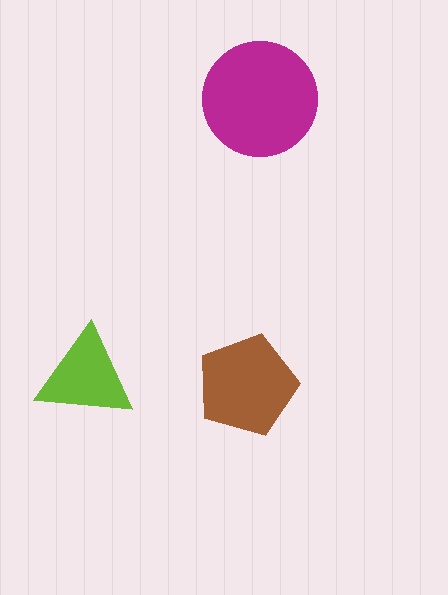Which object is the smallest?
The lime triangle.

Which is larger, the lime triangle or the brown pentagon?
The brown pentagon.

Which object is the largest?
The magenta circle.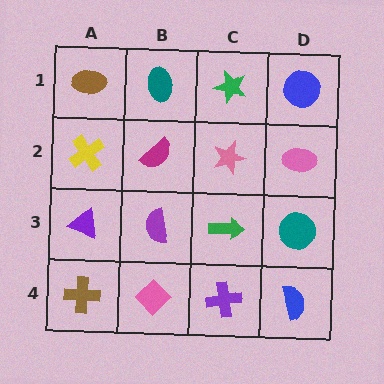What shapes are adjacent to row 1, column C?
A pink star (row 2, column C), a teal ellipse (row 1, column B), a blue circle (row 1, column D).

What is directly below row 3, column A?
A brown cross.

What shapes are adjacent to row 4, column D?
A teal circle (row 3, column D), a purple cross (row 4, column C).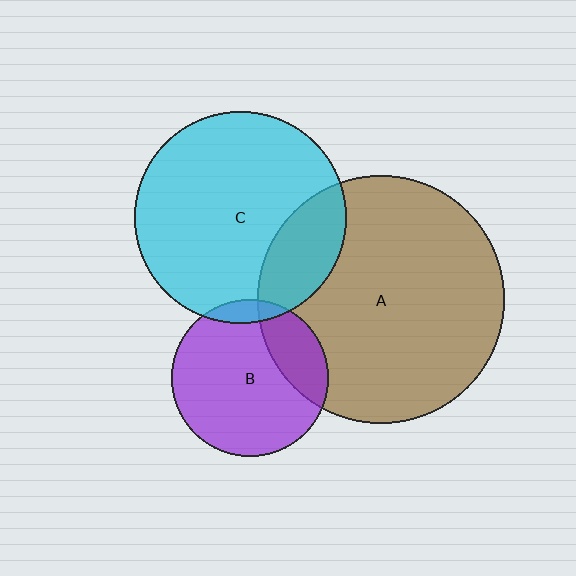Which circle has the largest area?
Circle A (brown).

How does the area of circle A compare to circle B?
Approximately 2.5 times.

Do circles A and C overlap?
Yes.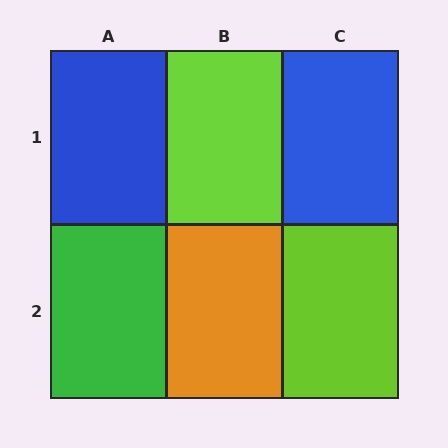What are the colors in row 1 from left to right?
Blue, lime, blue.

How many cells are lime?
2 cells are lime.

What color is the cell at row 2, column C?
Lime.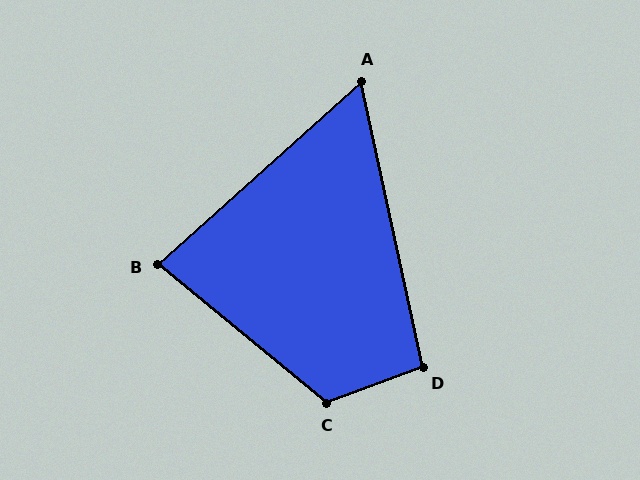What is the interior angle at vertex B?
Approximately 81 degrees (acute).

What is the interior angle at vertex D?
Approximately 99 degrees (obtuse).